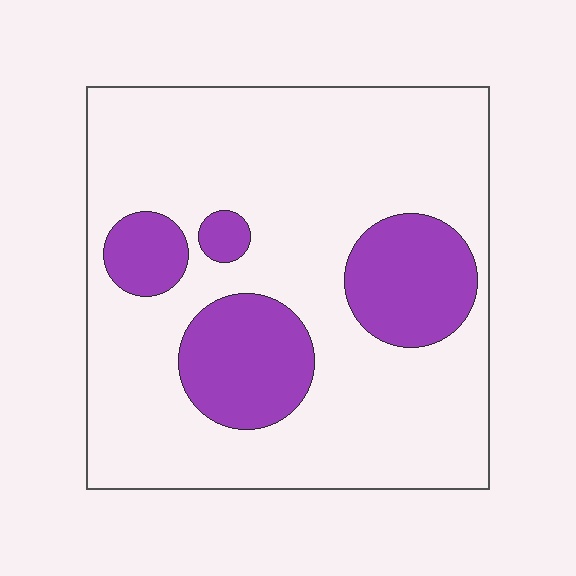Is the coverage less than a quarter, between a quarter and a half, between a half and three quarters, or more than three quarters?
Less than a quarter.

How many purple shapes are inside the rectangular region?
4.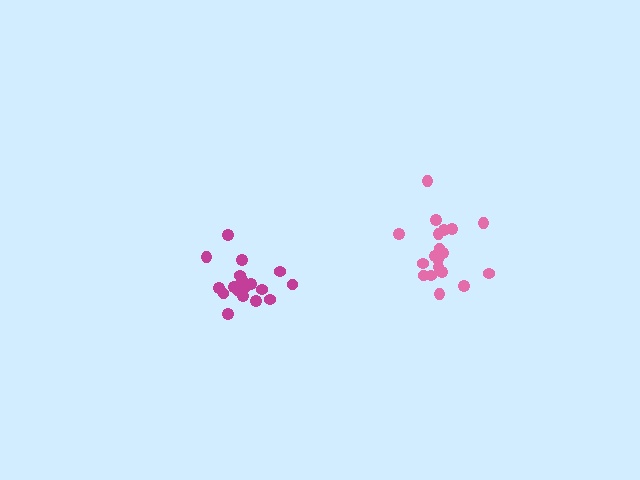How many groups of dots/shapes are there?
There are 2 groups.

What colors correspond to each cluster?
The clusters are colored: pink, magenta.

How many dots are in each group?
Group 1: 19 dots, Group 2: 19 dots (38 total).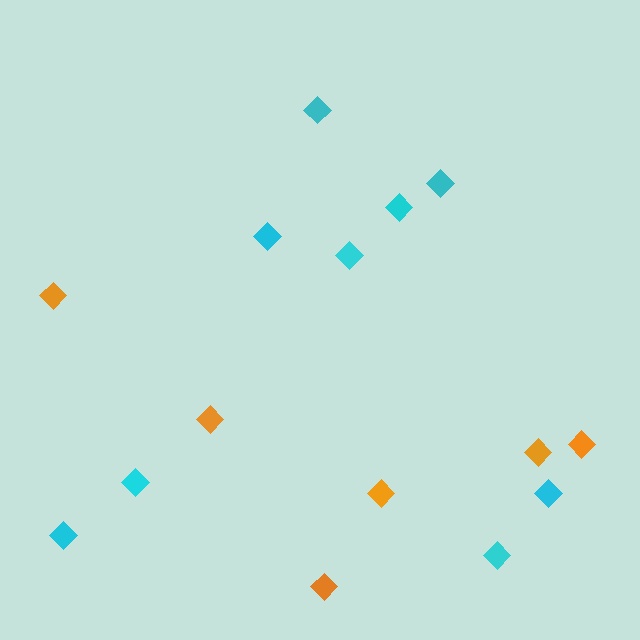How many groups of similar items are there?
There are 2 groups: one group of orange diamonds (6) and one group of cyan diamonds (9).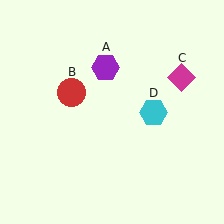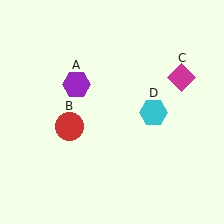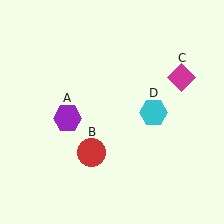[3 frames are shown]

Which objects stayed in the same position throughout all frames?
Magenta diamond (object C) and cyan hexagon (object D) remained stationary.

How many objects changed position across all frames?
2 objects changed position: purple hexagon (object A), red circle (object B).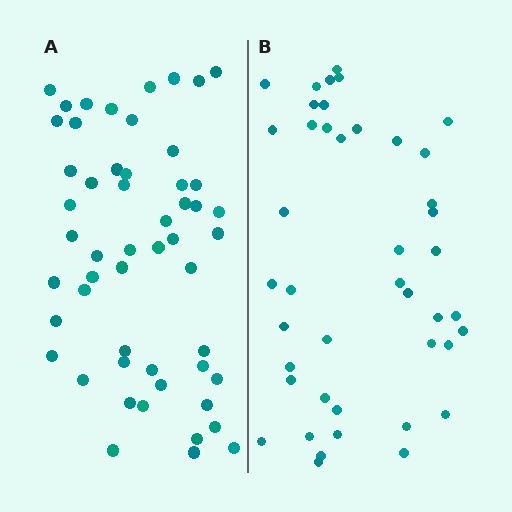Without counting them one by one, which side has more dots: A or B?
Region A (the left region) has more dots.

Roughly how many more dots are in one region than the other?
Region A has roughly 10 or so more dots than region B.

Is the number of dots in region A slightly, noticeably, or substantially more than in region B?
Region A has only slightly more — the two regions are fairly close. The ratio is roughly 1.2 to 1.